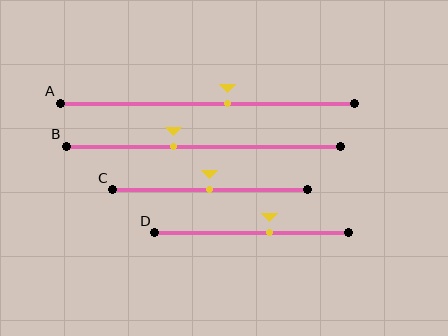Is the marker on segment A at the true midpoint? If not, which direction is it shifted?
No, the marker on segment A is shifted to the right by about 7% of the segment length.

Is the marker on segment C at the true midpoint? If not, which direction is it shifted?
Yes, the marker on segment C is at the true midpoint.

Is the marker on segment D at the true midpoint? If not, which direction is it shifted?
No, the marker on segment D is shifted to the right by about 9% of the segment length.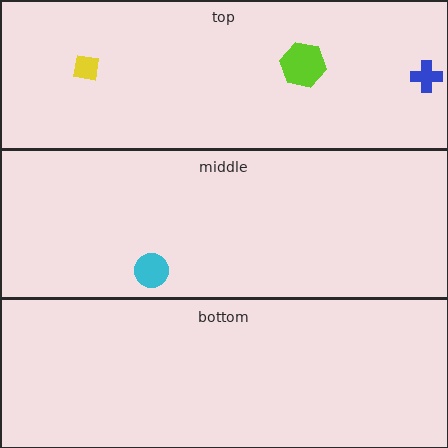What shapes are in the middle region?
The cyan circle.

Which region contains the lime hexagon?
The top region.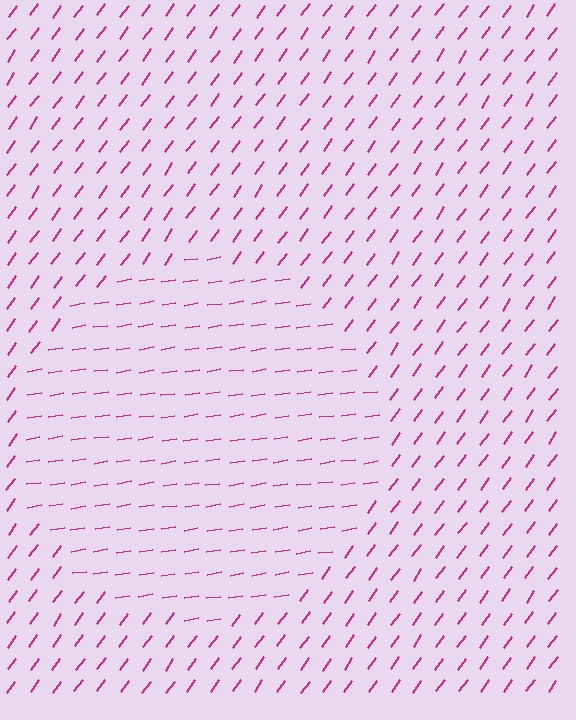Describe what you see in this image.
The image is filled with small magenta line segments. A circle region in the image has lines oriented differently from the surrounding lines, creating a visible texture boundary.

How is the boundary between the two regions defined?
The boundary is defined purely by a change in line orientation (approximately 45 degrees difference). All lines are the same color and thickness.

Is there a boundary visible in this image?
Yes, there is a texture boundary formed by a change in line orientation.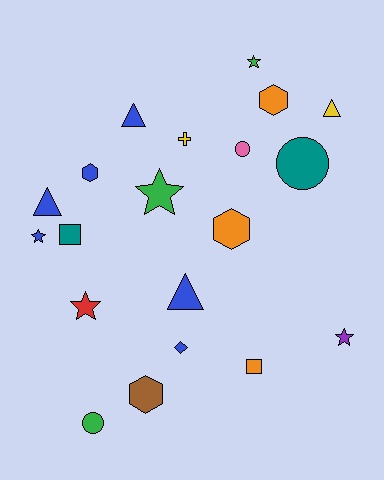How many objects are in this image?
There are 20 objects.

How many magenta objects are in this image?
There are no magenta objects.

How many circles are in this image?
There are 3 circles.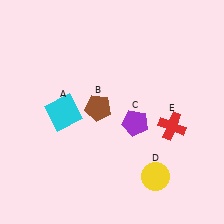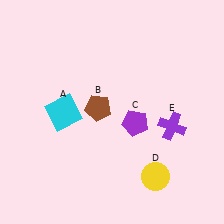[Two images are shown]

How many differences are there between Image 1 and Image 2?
There is 1 difference between the two images.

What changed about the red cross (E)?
In Image 1, E is red. In Image 2, it changed to purple.